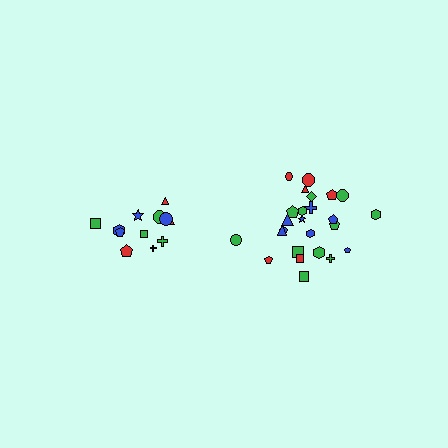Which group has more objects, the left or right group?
The right group.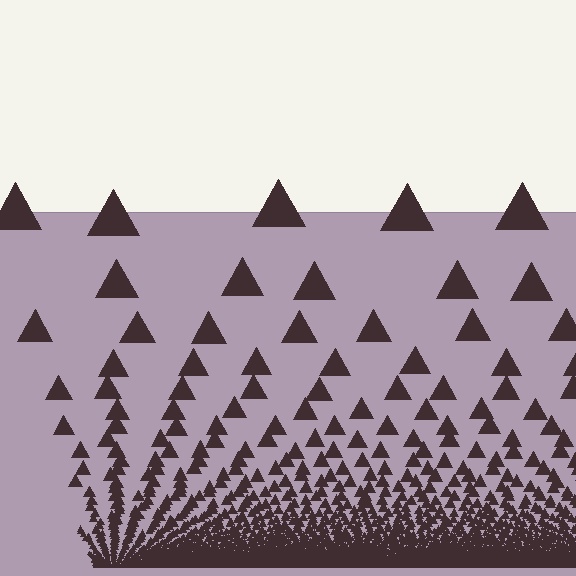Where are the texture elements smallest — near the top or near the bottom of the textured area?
Near the bottom.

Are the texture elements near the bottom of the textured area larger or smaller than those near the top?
Smaller. The gradient is inverted — elements near the bottom are smaller and denser.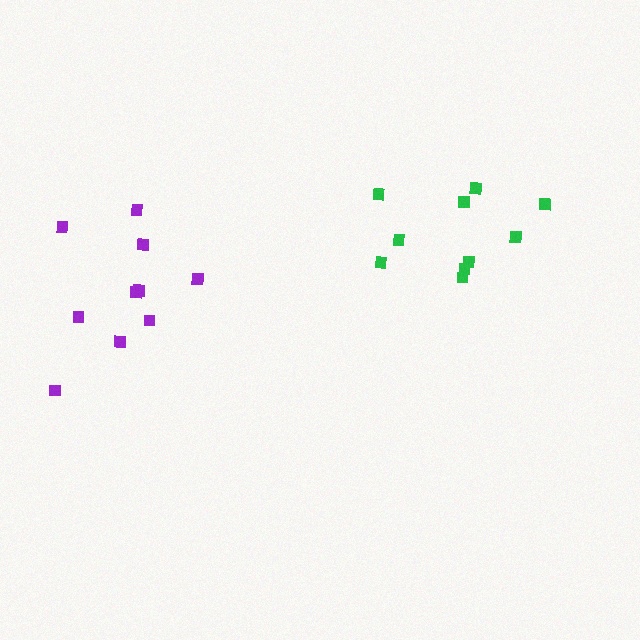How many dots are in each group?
Group 1: 10 dots, Group 2: 11 dots (21 total).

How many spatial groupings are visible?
There are 2 spatial groupings.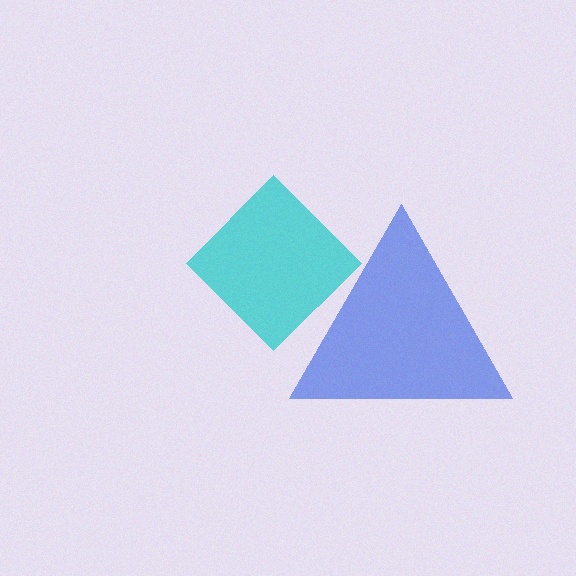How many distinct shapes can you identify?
There are 2 distinct shapes: a blue triangle, a cyan diamond.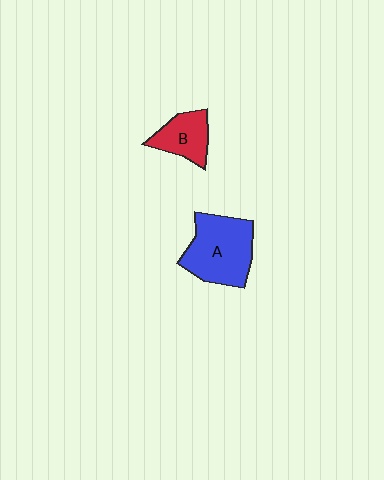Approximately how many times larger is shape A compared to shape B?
Approximately 1.8 times.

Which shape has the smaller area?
Shape B (red).